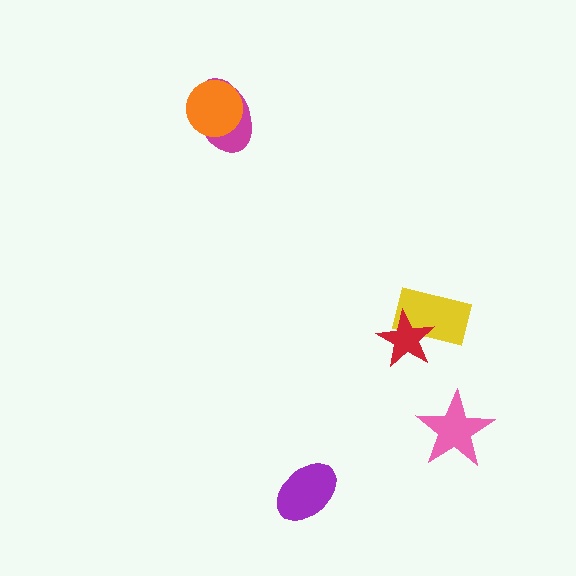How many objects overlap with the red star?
1 object overlaps with the red star.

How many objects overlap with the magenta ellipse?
1 object overlaps with the magenta ellipse.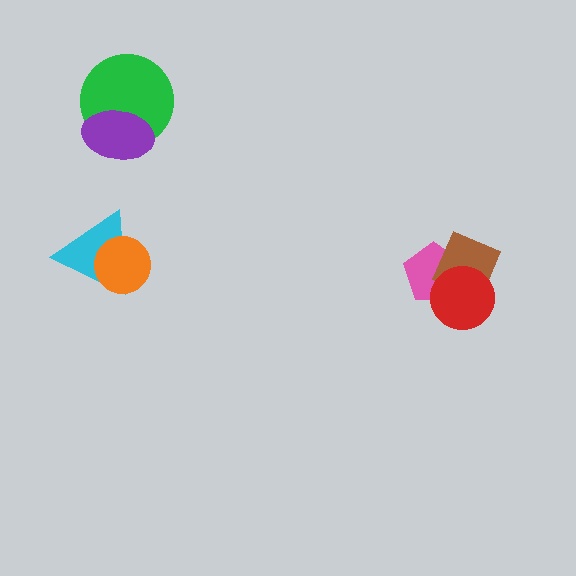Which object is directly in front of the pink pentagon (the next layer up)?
The brown diamond is directly in front of the pink pentagon.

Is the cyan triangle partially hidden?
Yes, it is partially covered by another shape.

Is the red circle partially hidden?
No, no other shape covers it.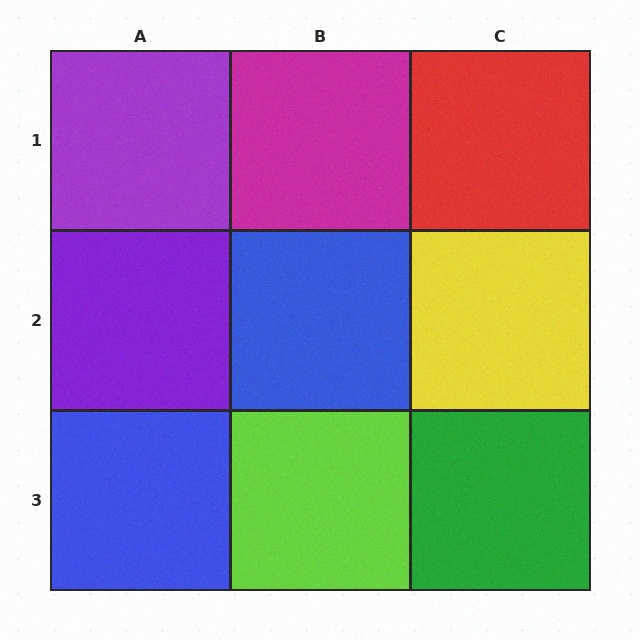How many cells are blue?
2 cells are blue.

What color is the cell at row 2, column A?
Purple.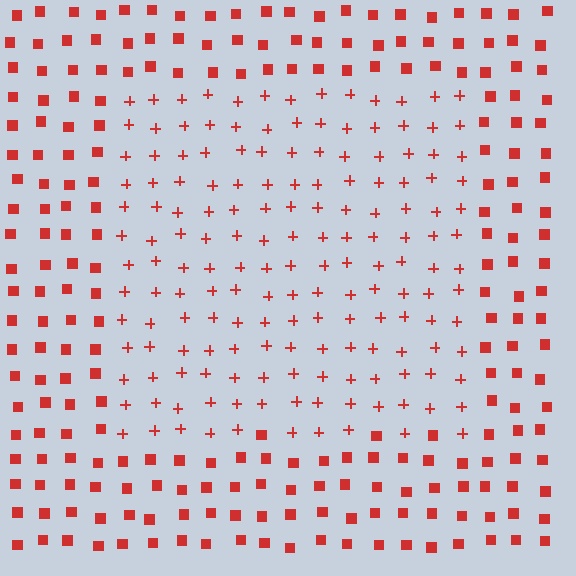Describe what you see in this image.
The image is filled with small red elements arranged in a uniform grid. A rectangle-shaped region contains plus signs, while the surrounding area contains squares. The boundary is defined purely by the change in element shape.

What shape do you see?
I see a rectangle.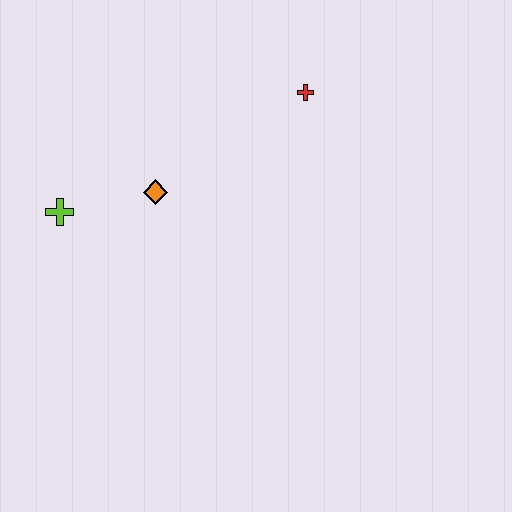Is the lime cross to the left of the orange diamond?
Yes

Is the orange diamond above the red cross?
No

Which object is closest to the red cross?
The orange diamond is closest to the red cross.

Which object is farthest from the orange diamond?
The red cross is farthest from the orange diamond.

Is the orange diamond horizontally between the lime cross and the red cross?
Yes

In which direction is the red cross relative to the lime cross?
The red cross is to the right of the lime cross.